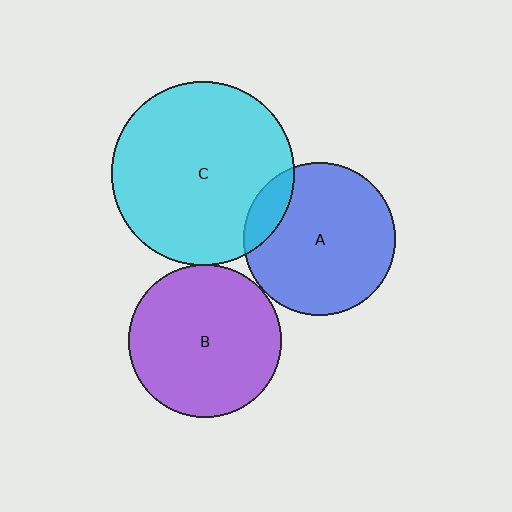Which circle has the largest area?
Circle C (cyan).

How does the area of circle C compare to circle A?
Approximately 1.4 times.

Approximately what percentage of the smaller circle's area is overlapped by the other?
Approximately 15%.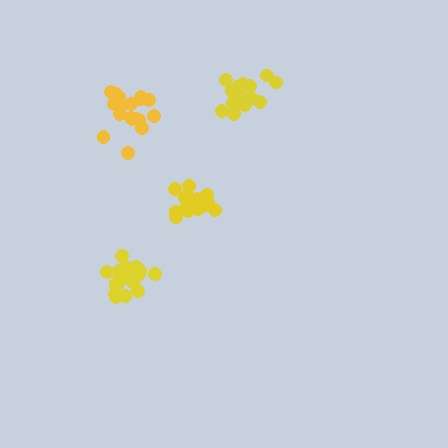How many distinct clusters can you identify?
There are 4 distinct clusters.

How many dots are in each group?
Group 1: 18 dots, Group 2: 21 dots, Group 3: 19 dots, Group 4: 18 dots (76 total).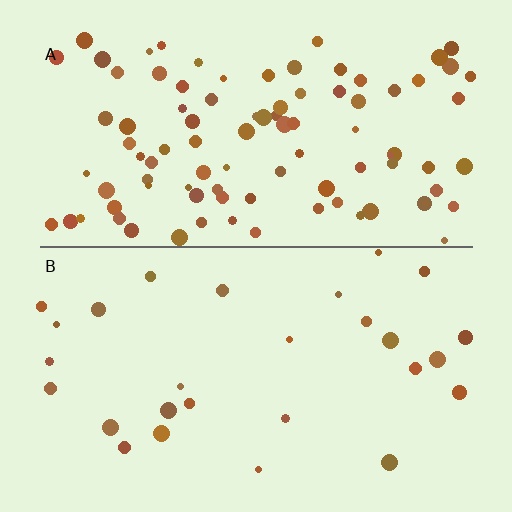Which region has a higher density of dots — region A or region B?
A (the top).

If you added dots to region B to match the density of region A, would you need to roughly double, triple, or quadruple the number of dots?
Approximately triple.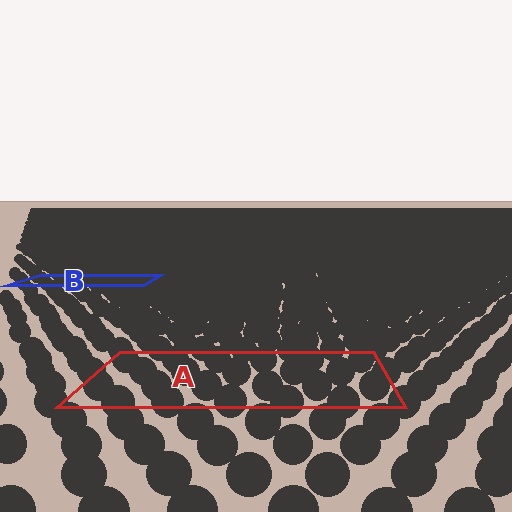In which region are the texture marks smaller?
The texture marks are smaller in region B, because it is farther away.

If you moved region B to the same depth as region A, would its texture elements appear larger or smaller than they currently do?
They would appear larger. At a closer depth, the same texture elements are projected at a bigger on-screen size.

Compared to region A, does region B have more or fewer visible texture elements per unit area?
Region B has more texture elements per unit area — they are packed more densely because it is farther away.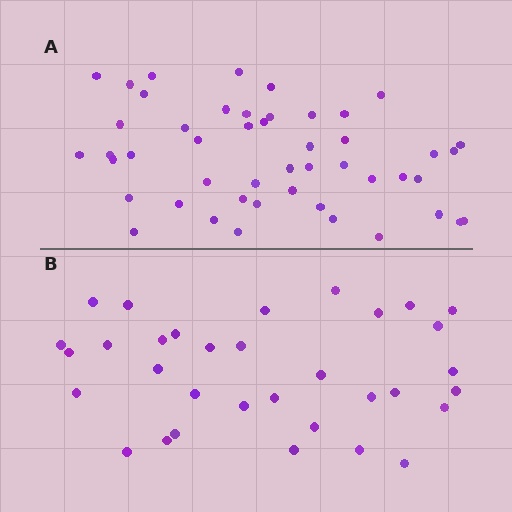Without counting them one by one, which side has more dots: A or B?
Region A (the top region) has more dots.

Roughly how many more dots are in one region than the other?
Region A has approximately 15 more dots than region B.